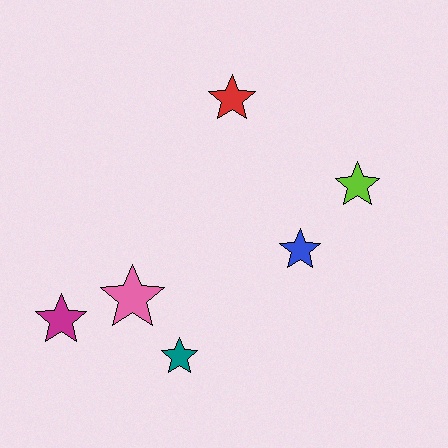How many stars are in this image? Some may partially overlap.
There are 6 stars.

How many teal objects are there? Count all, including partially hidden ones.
There is 1 teal object.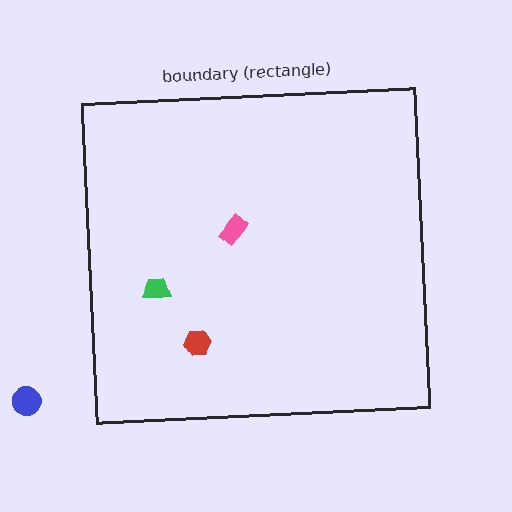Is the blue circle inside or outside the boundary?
Outside.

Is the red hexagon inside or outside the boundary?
Inside.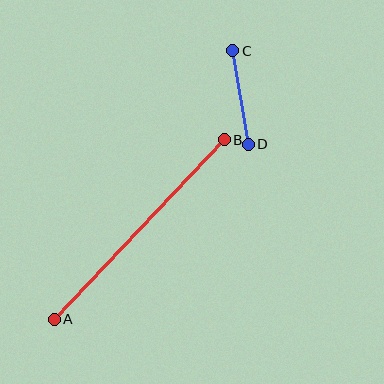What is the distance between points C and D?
The distance is approximately 95 pixels.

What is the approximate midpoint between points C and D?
The midpoint is at approximately (240, 97) pixels.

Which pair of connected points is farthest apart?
Points A and B are farthest apart.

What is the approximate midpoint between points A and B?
The midpoint is at approximately (139, 229) pixels.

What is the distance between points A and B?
The distance is approximately 247 pixels.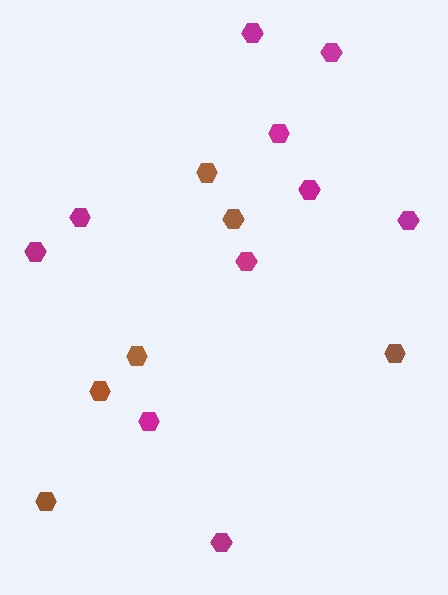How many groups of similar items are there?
There are 2 groups: one group of magenta hexagons (10) and one group of brown hexagons (6).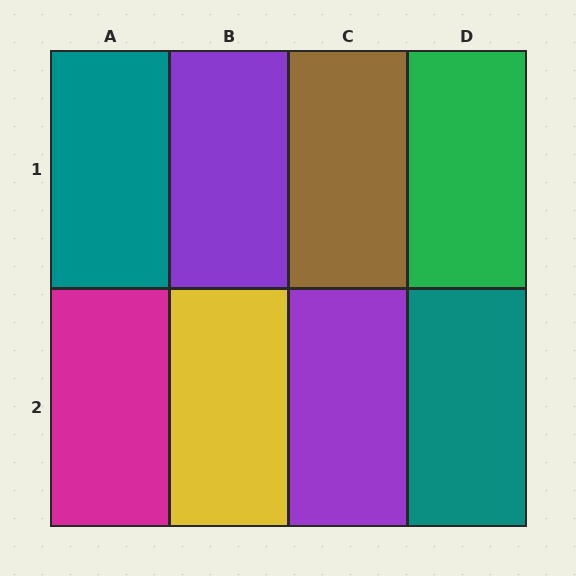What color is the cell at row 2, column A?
Magenta.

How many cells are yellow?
1 cell is yellow.